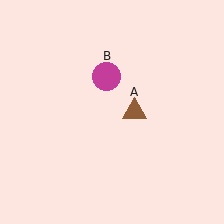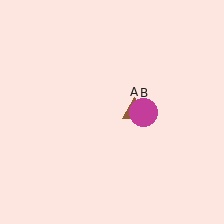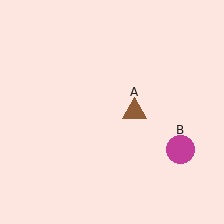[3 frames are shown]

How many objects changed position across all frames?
1 object changed position: magenta circle (object B).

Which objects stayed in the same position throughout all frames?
Brown triangle (object A) remained stationary.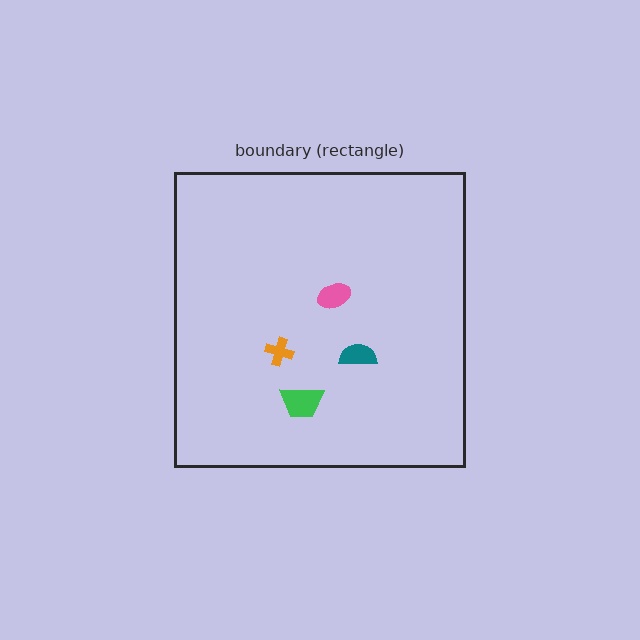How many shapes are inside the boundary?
4 inside, 0 outside.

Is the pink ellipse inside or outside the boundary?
Inside.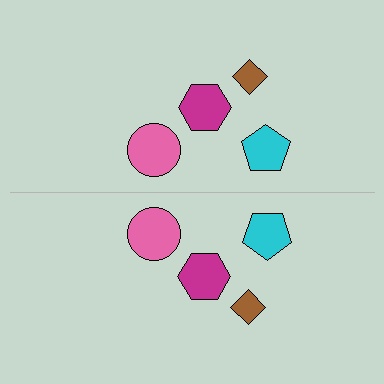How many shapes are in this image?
There are 8 shapes in this image.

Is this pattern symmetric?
Yes, this pattern has bilateral (reflection) symmetry.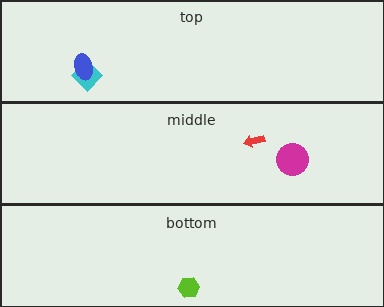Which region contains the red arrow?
The middle region.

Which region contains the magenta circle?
The middle region.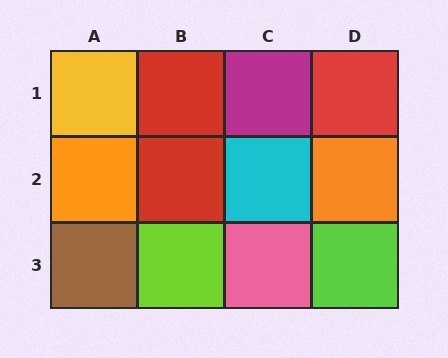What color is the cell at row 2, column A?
Orange.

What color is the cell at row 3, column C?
Pink.